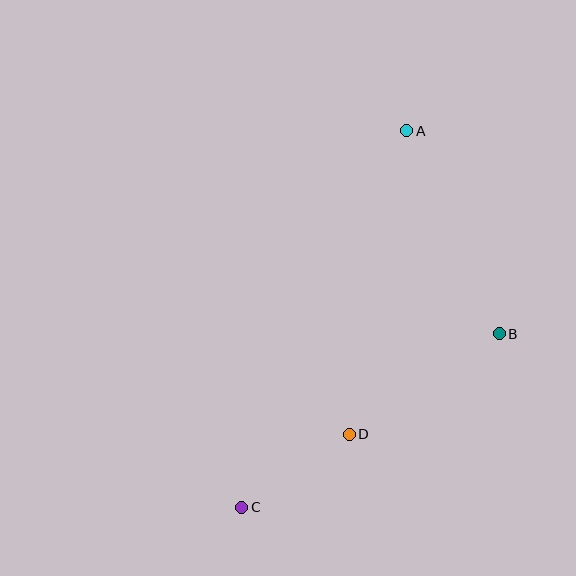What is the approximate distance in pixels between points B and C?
The distance between B and C is approximately 310 pixels.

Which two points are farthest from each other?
Points A and C are farthest from each other.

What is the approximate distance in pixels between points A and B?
The distance between A and B is approximately 223 pixels.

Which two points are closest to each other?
Points C and D are closest to each other.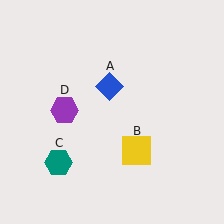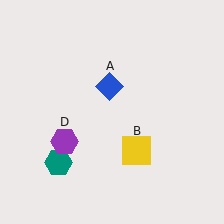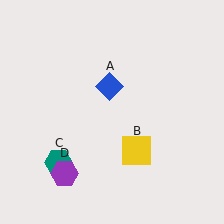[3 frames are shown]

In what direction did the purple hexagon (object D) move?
The purple hexagon (object D) moved down.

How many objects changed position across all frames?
1 object changed position: purple hexagon (object D).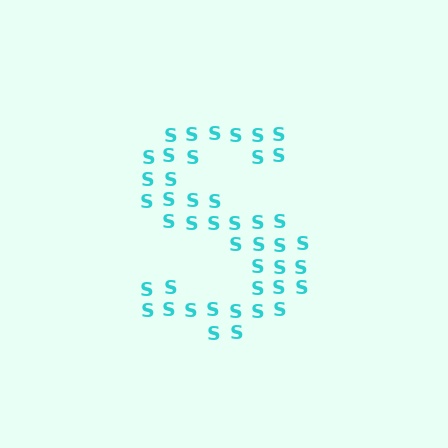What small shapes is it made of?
It is made of small letter S's.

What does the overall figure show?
The overall figure shows the letter S.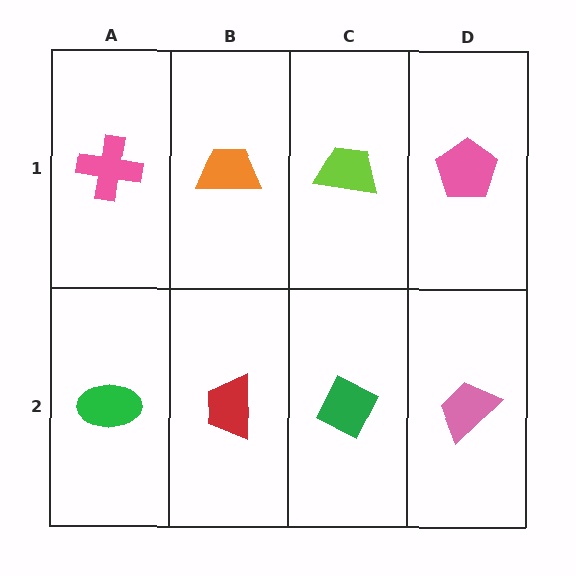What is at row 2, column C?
A green diamond.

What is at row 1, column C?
A lime trapezoid.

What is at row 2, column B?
A red trapezoid.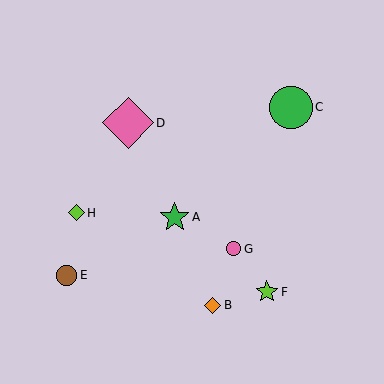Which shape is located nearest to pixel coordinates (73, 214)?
The lime diamond (labeled H) at (76, 213) is nearest to that location.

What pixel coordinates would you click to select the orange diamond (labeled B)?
Click at (213, 305) to select the orange diamond B.